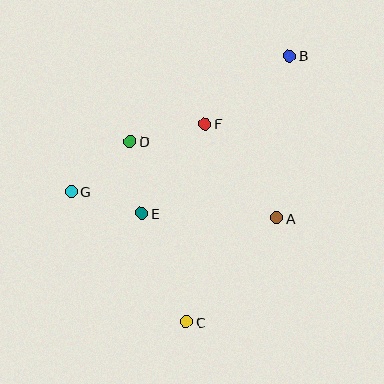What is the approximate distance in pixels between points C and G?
The distance between C and G is approximately 174 pixels.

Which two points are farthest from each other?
Points B and C are farthest from each other.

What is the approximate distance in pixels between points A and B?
The distance between A and B is approximately 163 pixels.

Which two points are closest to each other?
Points D and E are closest to each other.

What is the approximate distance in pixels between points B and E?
The distance between B and E is approximately 216 pixels.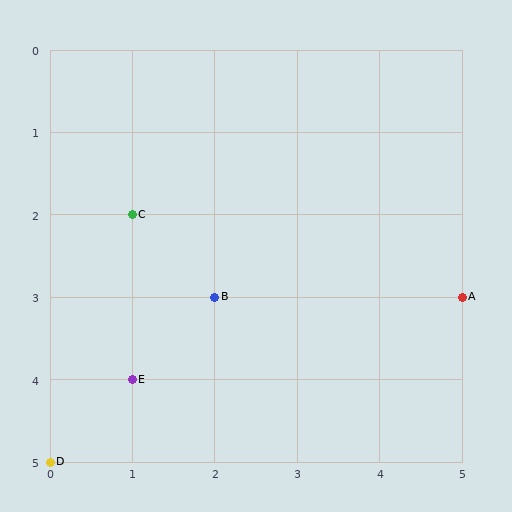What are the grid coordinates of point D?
Point D is at grid coordinates (0, 5).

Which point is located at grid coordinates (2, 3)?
Point B is at (2, 3).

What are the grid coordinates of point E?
Point E is at grid coordinates (1, 4).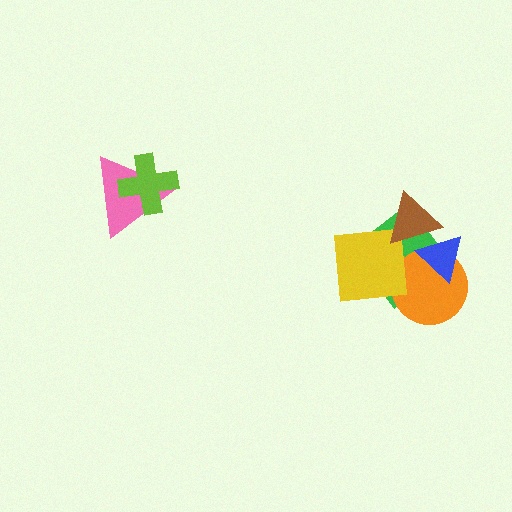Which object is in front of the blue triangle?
The brown triangle is in front of the blue triangle.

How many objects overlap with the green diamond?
4 objects overlap with the green diamond.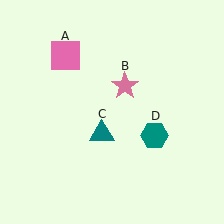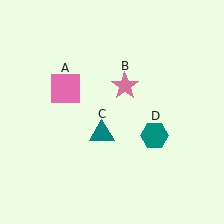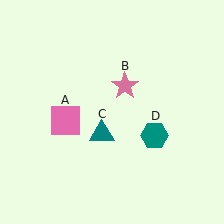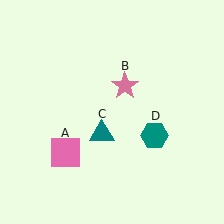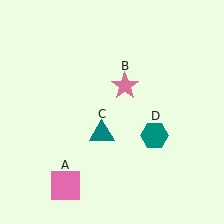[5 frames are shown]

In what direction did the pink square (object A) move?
The pink square (object A) moved down.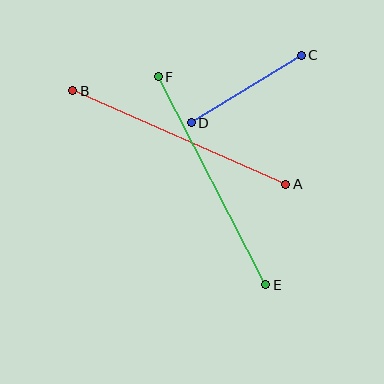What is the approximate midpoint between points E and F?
The midpoint is at approximately (212, 181) pixels.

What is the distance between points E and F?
The distance is approximately 234 pixels.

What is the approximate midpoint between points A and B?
The midpoint is at approximately (179, 138) pixels.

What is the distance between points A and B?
The distance is approximately 233 pixels.